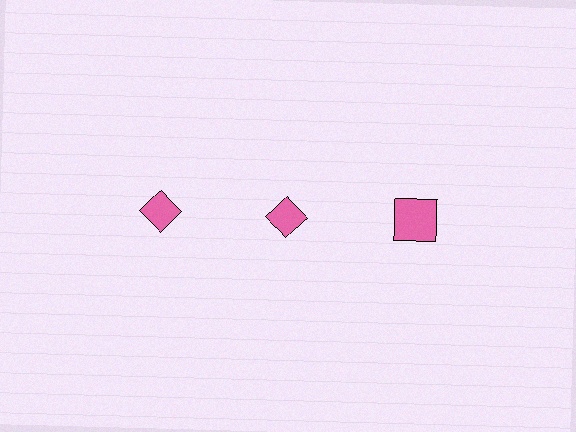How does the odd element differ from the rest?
It has a different shape: square instead of diamond.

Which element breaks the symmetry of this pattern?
The pink square in the top row, center column breaks the symmetry. All other shapes are pink diamonds.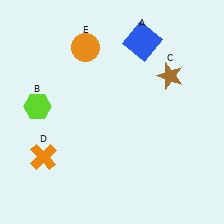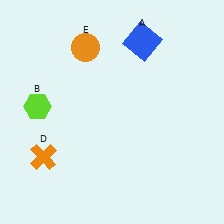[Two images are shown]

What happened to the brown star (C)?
The brown star (C) was removed in Image 2. It was in the top-right area of Image 1.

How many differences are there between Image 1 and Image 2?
There is 1 difference between the two images.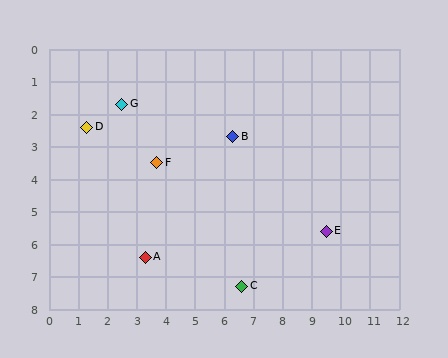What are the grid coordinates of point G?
Point G is at approximately (2.5, 1.7).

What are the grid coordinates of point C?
Point C is at approximately (6.6, 7.3).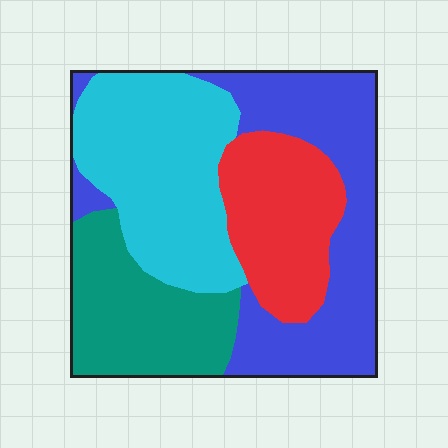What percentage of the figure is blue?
Blue takes up about one third (1/3) of the figure.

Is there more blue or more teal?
Blue.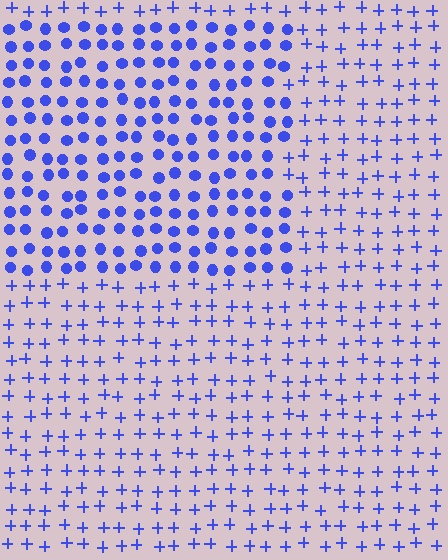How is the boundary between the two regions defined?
The boundary is defined by a change in element shape: circles inside vs. plus signs outside. All elements share the same color and spacing.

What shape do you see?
I see a rectangle.